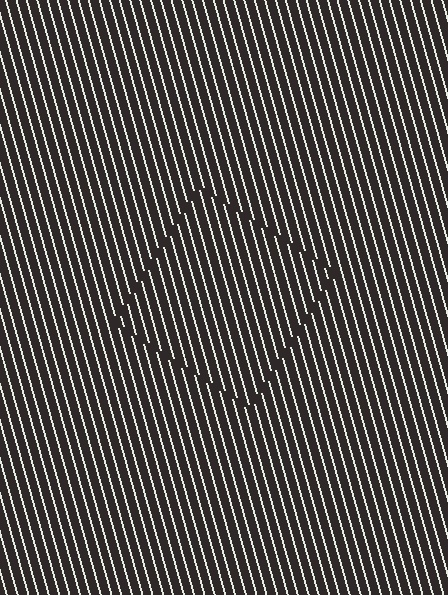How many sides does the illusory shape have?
4 sides — the line-ends trace a square.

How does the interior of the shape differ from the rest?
The interior of the shape contains the same grating, shifted by half a period — the contour is defined by the phase discontinuity where line-ends from the inner and outer gratings abut.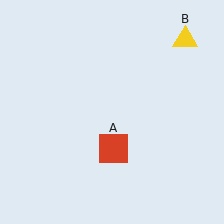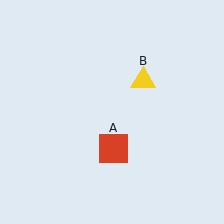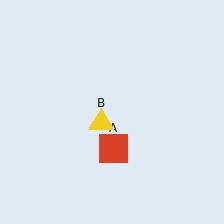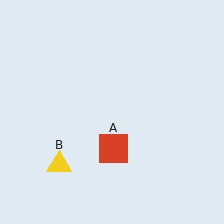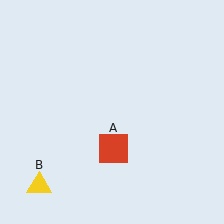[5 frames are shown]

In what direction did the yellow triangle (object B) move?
The yellow triangle (object B) moved down and to the left.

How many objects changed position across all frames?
1 object changed position: yellow triangle (object B).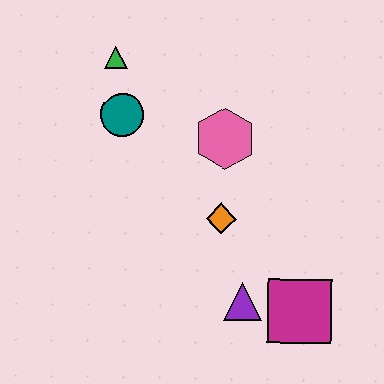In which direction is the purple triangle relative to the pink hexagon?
The purple triangle is below the pink hexagon.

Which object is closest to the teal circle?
The green triangle is closest to the teal circle.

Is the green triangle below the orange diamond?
No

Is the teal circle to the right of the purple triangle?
No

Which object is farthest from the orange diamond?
The green triangle is farthest from the orange diamond.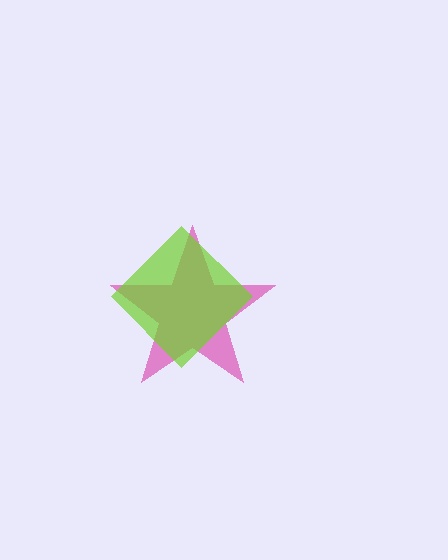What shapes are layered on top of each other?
The layered shapes are: a magenta star, a lime diamond.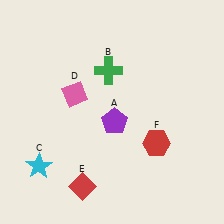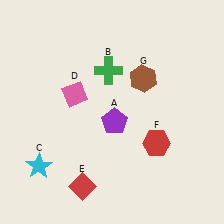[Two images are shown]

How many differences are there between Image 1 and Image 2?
There is 1 difference between the two images.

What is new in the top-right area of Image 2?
A brown hexagon (G) was added in the top-right area of Image 2.